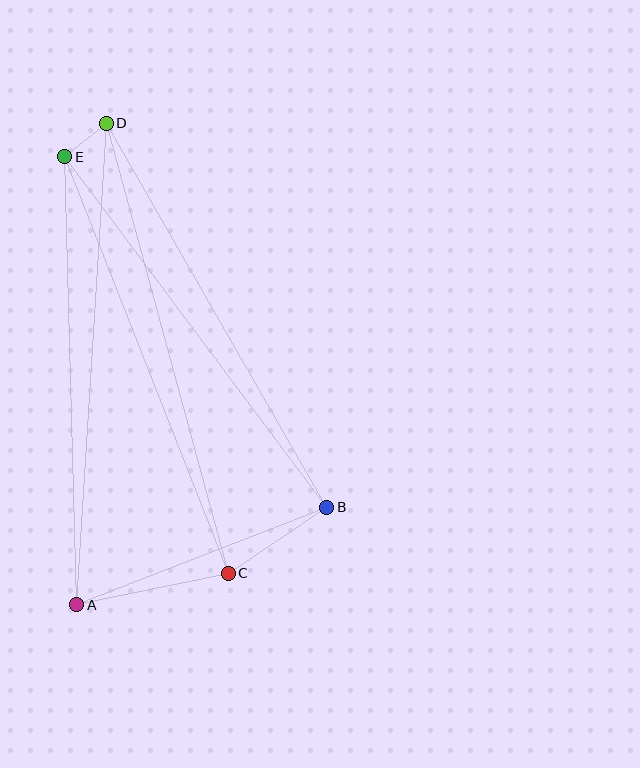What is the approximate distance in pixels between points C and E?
The distance between C and E is approximately 447 pixels.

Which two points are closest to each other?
Points D and E are closest to each other.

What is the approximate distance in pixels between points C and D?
The distance between C and D is approximately 466 pixels.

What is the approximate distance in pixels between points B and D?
The distance between B and D is approximately 443 pixels.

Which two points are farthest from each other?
Points A and D are farthest from each other.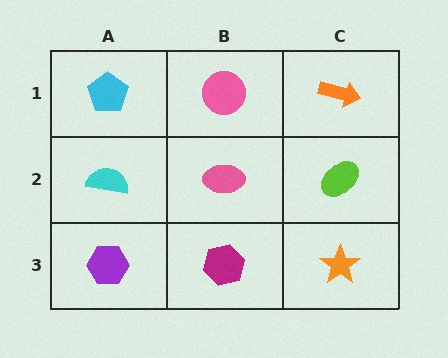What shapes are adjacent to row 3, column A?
A cyan semicircle (row 2, column A), a magenta hexagon (row 3, column B).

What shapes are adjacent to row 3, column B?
A pink ellipse (row 2, column B), a purple hexagon (row 3, column A), an orange star (row 3, column C).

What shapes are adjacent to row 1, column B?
A pink ellipse (row 2, column B), a cyan pentagon (row 1, column A), an orange arrow (row 1, column C).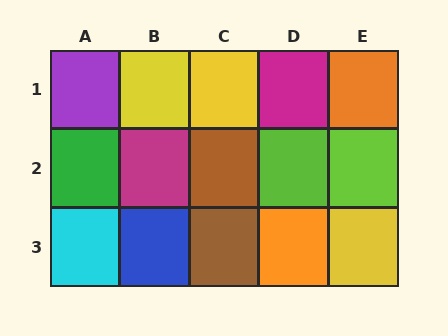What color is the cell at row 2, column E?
Lime.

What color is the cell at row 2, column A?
Green.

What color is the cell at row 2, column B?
Magenta.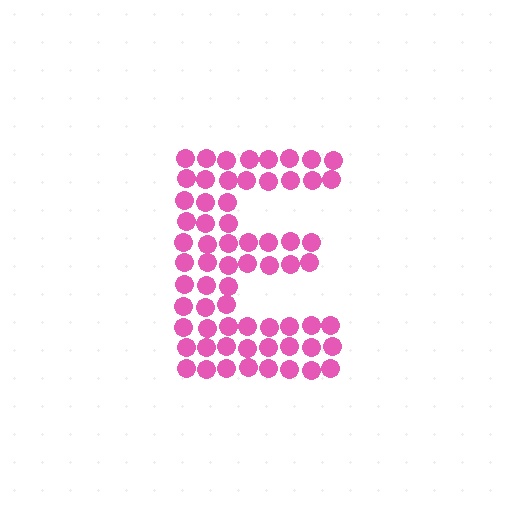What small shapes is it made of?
It is made of small circles.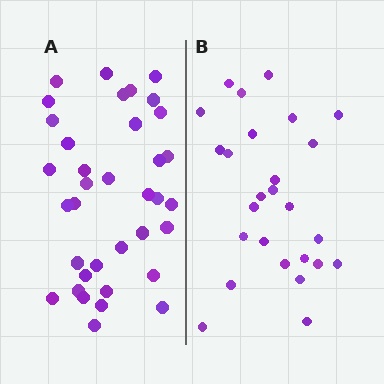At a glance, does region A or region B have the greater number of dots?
Region A (the left region) has more dots.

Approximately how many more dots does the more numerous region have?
Region A has roughly 10 or so more dots than region B.